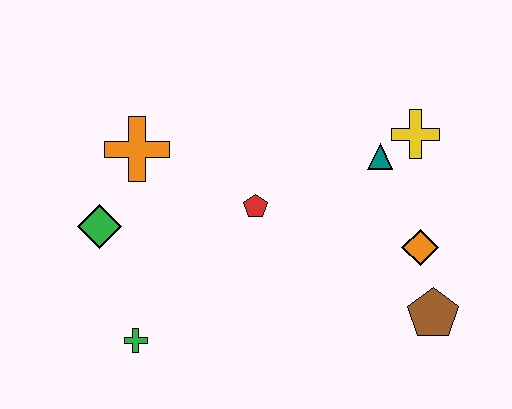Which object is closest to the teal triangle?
The yellow cross is closest to the teal triangle.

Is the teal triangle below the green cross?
No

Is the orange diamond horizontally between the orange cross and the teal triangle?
No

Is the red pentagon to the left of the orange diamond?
Yes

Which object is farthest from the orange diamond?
The green diamond is farthest from the orange diamond.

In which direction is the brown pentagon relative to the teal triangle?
The brown pentagon is below the teal triangle.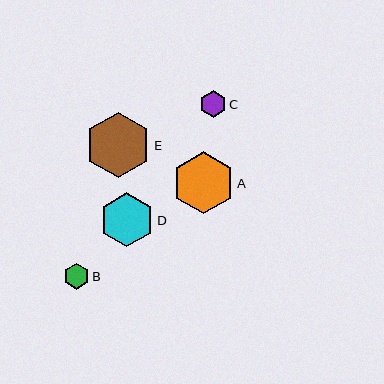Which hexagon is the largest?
Hexagon E is the largest with a size of approximately 66 pixels.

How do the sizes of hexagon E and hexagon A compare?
Hexagon E and hexagon A are approximately the same size.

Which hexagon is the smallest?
Hexagon B is the smallest with a size of approximately 26 pixels.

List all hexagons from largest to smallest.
From largest to smallest: E, A, D, C, B.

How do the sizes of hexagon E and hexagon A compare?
Hexagon E and hexagon A are approximately the same size.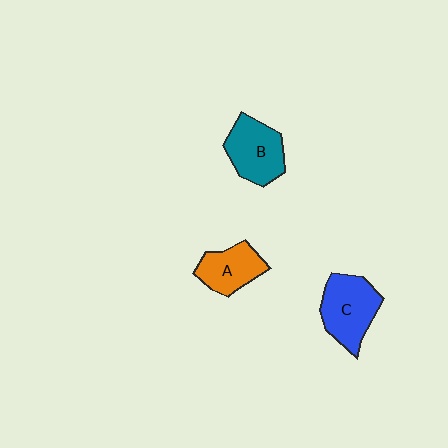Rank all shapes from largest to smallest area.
From largest to smallest: C (blue), B (teal), A (orange).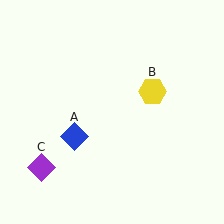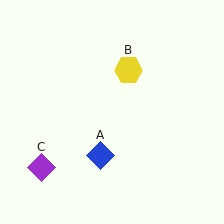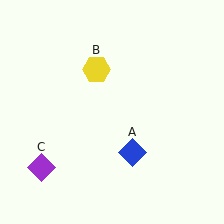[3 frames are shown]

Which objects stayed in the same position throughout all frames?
Purple diamond (object C) remained stationary.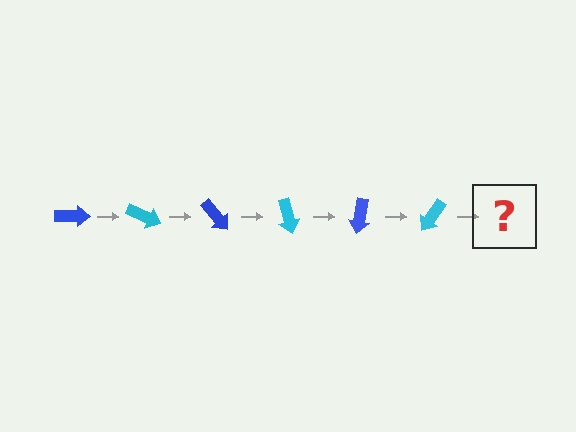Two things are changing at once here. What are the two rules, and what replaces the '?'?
The two rules are that it rotates 25 degrees each step and the color cycles through blue and cyan. The '?' should be a blue arrow, rotated 150 degrees from the start.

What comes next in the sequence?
The next element should be a blue arrow, rotated 150 degrees from the start.